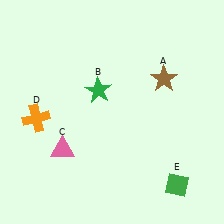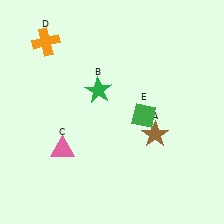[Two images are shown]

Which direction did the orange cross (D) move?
The orange cross (D) moved up.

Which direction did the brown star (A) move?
The brown star (A) moved down.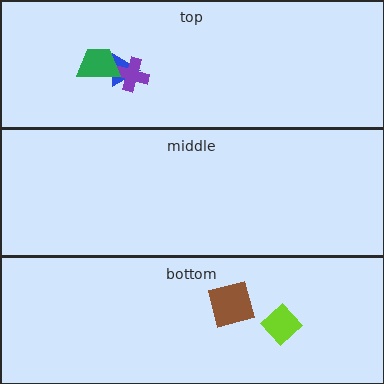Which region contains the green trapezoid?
The top region.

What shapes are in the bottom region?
The lime diamond, the brown square.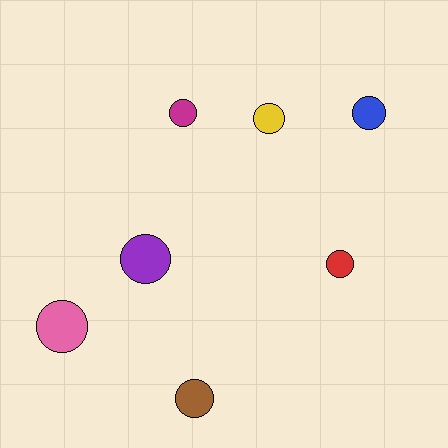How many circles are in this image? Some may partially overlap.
There are 7 circles.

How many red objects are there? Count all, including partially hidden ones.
There is 1 red object.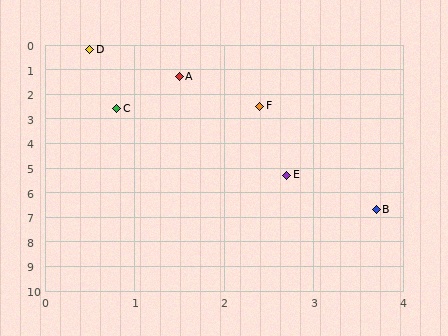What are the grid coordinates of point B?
Point B is at approximately (3.7, 6.7).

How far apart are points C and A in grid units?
Points C and A are about 1.5 grid units apart.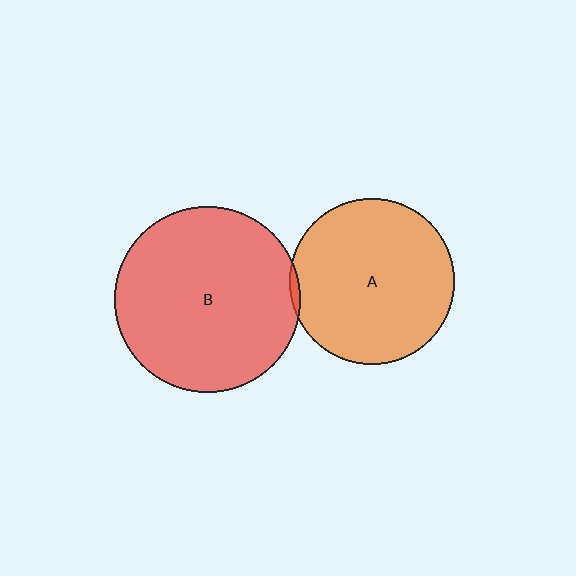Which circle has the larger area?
Circle B (red).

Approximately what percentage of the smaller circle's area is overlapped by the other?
Approximately 5%.